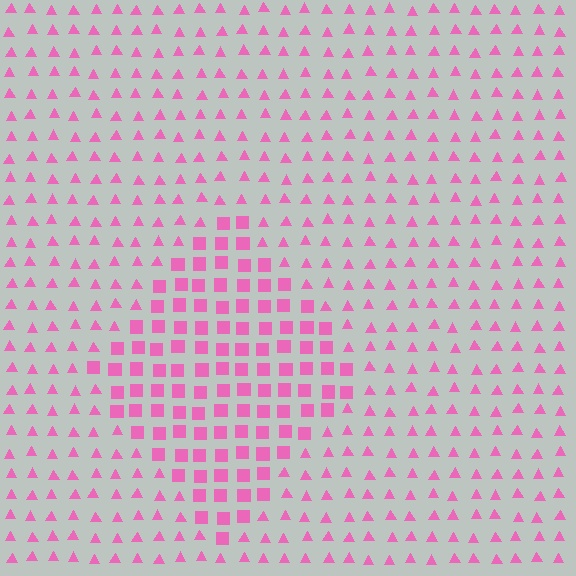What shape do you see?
I see a diamond.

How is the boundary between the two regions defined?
The boundary is defined by a change in element shape: squares inside vs. triangles outside. All elements share the same color and spacing.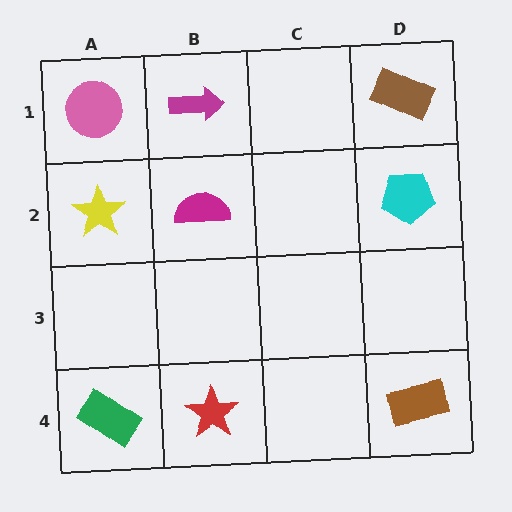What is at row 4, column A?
A green rectangle.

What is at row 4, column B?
A red star.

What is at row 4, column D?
A brown rectangle.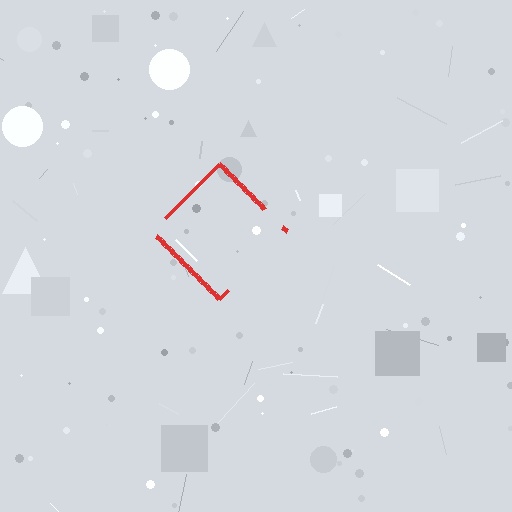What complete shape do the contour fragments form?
The contour fragments form a diamond.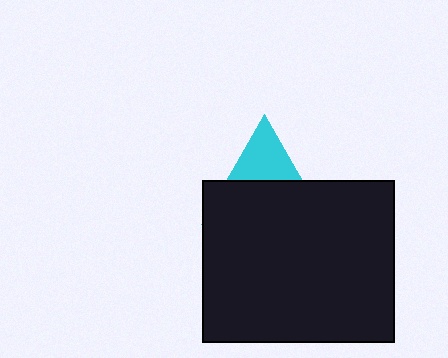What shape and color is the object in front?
The object in front is a black rectangle.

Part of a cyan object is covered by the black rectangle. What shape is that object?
It is a triangle.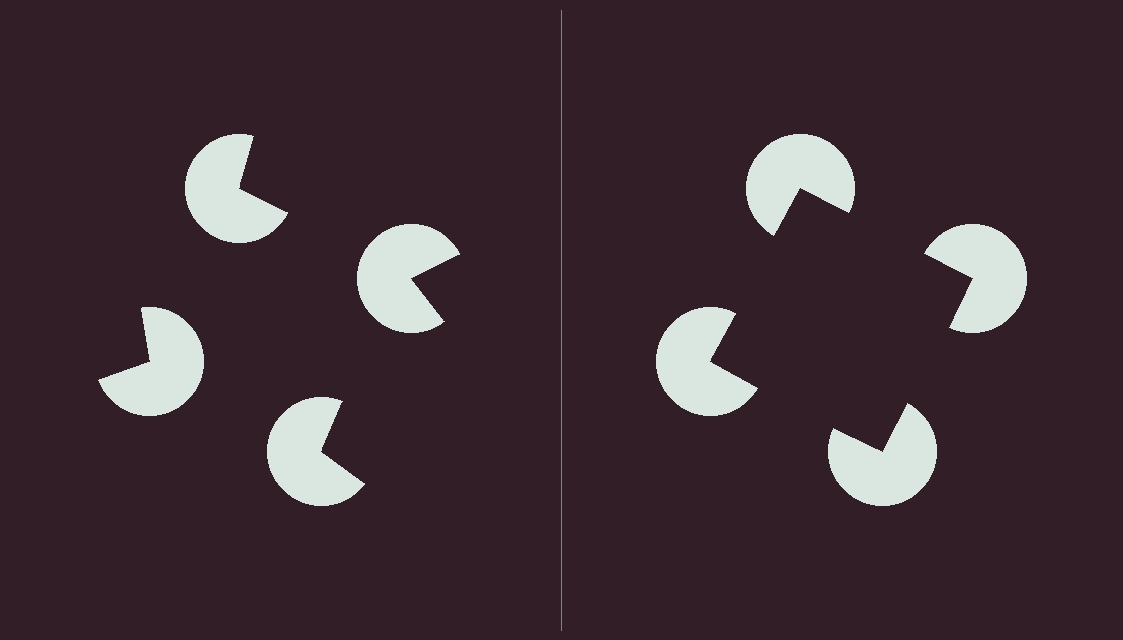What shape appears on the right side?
An illusory square.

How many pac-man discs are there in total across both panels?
8 — 4 on each side.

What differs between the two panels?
The pac-man discs are positioned identically on both sides; only the wedge orientations differ. On the right they align to a square; on the left they are misaligned.